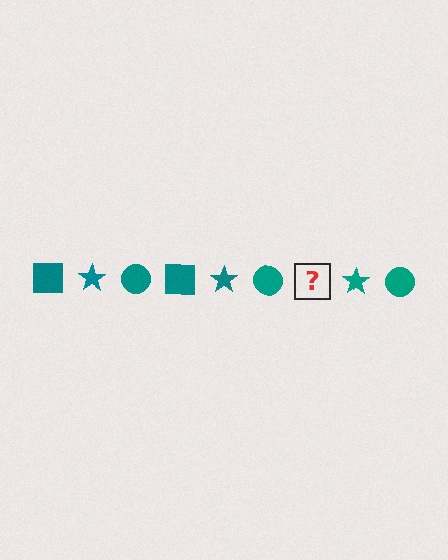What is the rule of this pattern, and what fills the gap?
The rule is that the pattern cycles through square, star, circle shapes in teal. The gap should be filled with a teal square.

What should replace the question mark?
The question mark should be replaced with a teal square.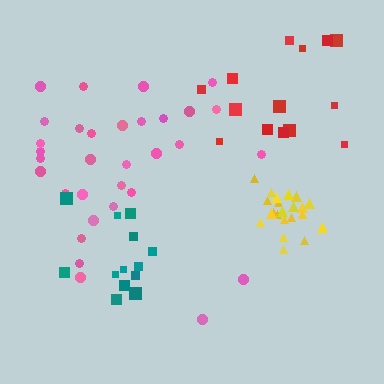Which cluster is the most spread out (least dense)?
Red.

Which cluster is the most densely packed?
Yellow.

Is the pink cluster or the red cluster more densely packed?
Pink.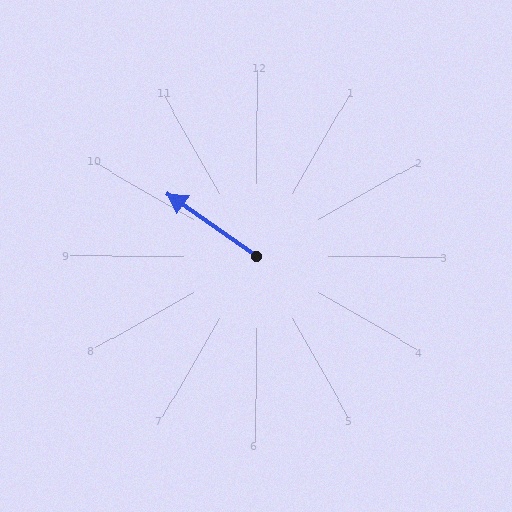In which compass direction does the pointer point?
Northwest.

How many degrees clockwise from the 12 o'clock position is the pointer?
Approximately 305 degrees.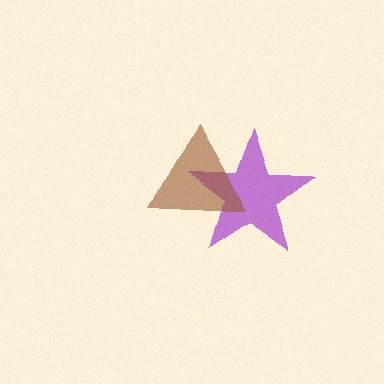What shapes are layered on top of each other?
The layered shapes are: a purple star, a brown triangle.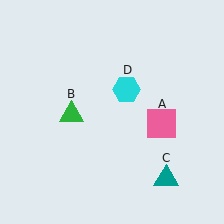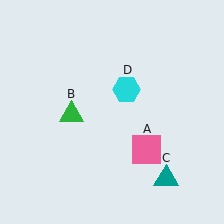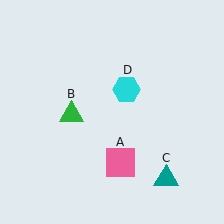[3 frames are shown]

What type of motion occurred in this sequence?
The pink square (object A) rotated clockwise around the center of the scene.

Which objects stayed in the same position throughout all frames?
Green triangle (object B) and teal triangle (object C) and cyan hexagon (object D) remained stationary.